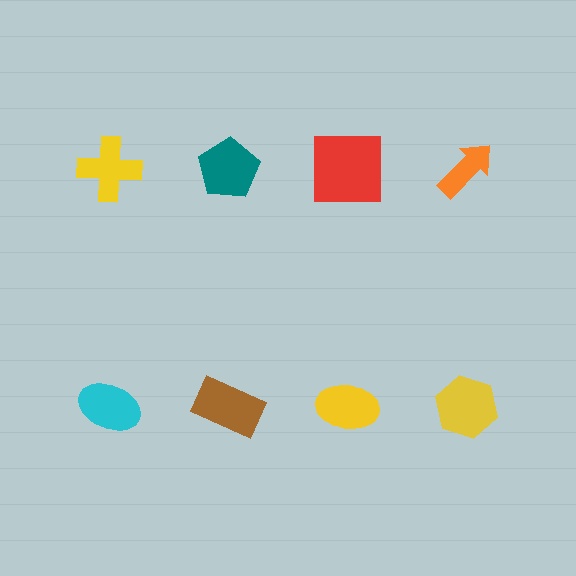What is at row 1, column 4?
An orange arrow.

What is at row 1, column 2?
A teal pentagon.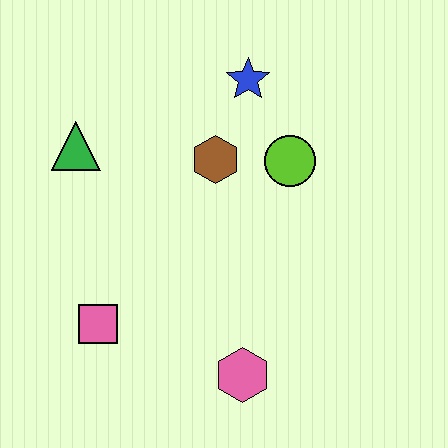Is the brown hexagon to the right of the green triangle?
Yes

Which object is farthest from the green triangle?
The pink hexagon is farthest from the green triangle.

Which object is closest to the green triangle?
The brown hexagon is closest to the green triangle.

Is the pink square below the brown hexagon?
Yes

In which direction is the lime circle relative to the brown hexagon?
The lime circle is to the right of the brown hexagon.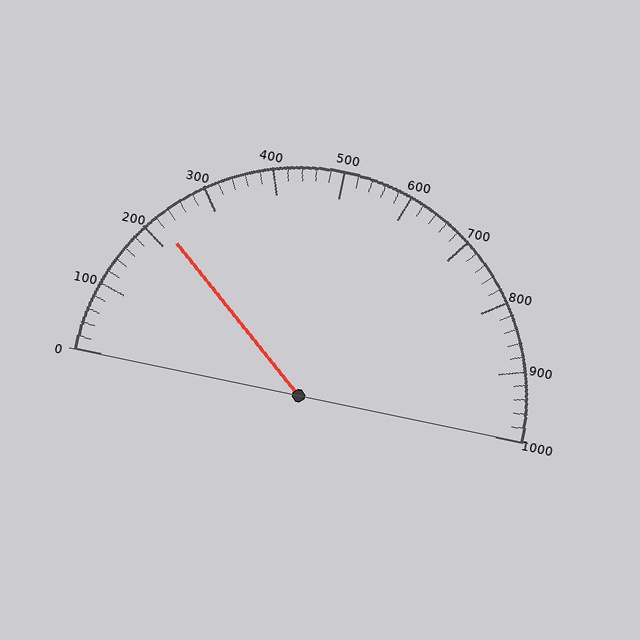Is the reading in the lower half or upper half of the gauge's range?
The reading is in the lower half of the range (0 to 1000).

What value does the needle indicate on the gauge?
The needle indicates approximately 220.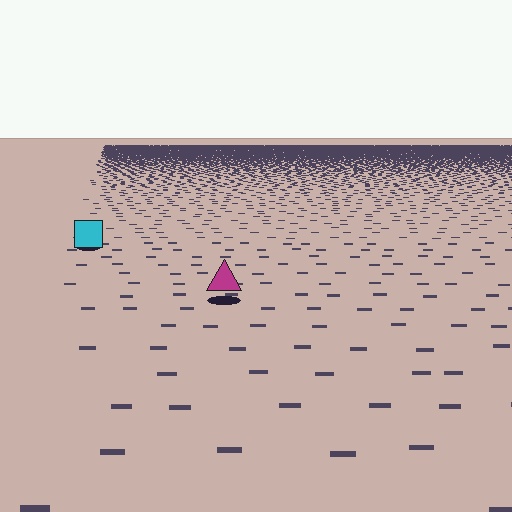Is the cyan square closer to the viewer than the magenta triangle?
No. The magenta triangle is closer — you can tell from the texture gradient: the ground texture is coarser near it.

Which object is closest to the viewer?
The magenta triangle is closest. The texture marks near it are larger and more spread out.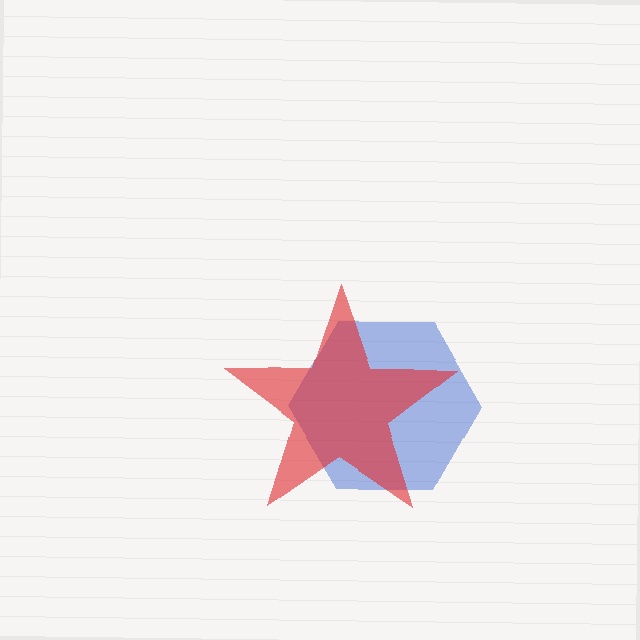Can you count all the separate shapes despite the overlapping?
Yes, there are 2 separate shapes.